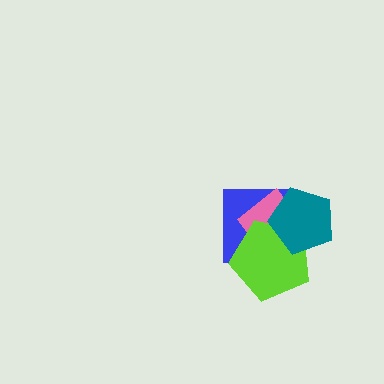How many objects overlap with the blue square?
3 objects overlap with the blue square.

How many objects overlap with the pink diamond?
3 objects overlap with the pink diamond.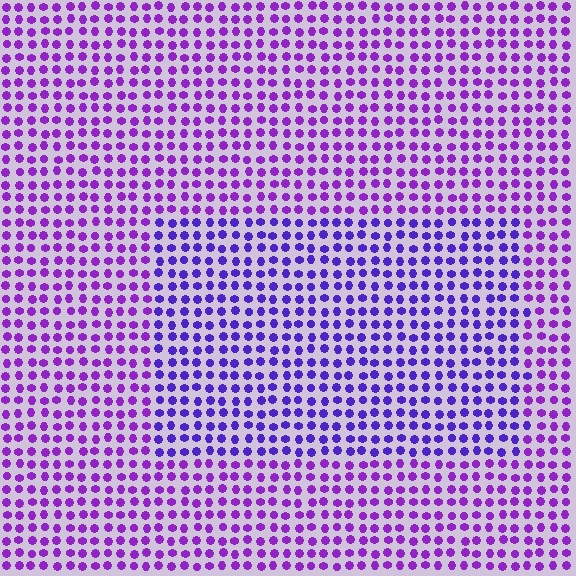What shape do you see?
I see a rectangle.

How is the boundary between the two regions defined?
The boundary is defined purely by a slight shift in hue (about 26 degrees). Spacing, size, and orientation are identical on both sides.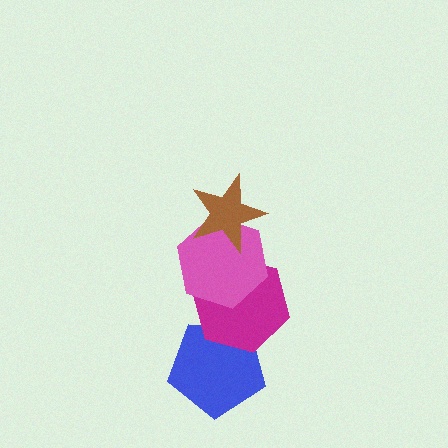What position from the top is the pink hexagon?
The pink hexagon is 2nd from the top.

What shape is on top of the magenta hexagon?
The pink hexagon is on top of the magenta hexagon.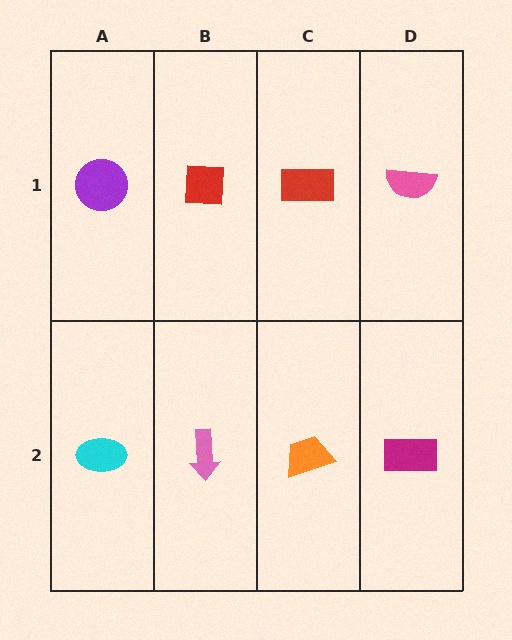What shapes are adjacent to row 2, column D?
A pink semicircle (row 1, column D), an orange trapezoid (row 2, column C).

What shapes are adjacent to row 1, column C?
An orange trapezoid (row 2, column C), a red square (row 1, column B), a pink semicircle (row 1, column D).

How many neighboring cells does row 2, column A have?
2.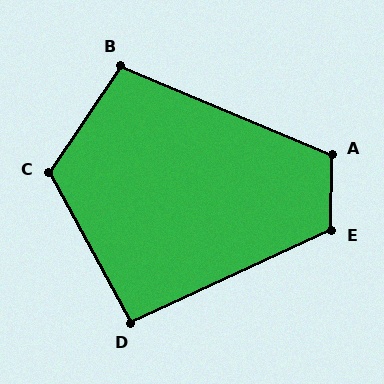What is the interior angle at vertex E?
Approximately 115 degrees (obtuse).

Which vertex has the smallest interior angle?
D, at approximately 94 degrees.